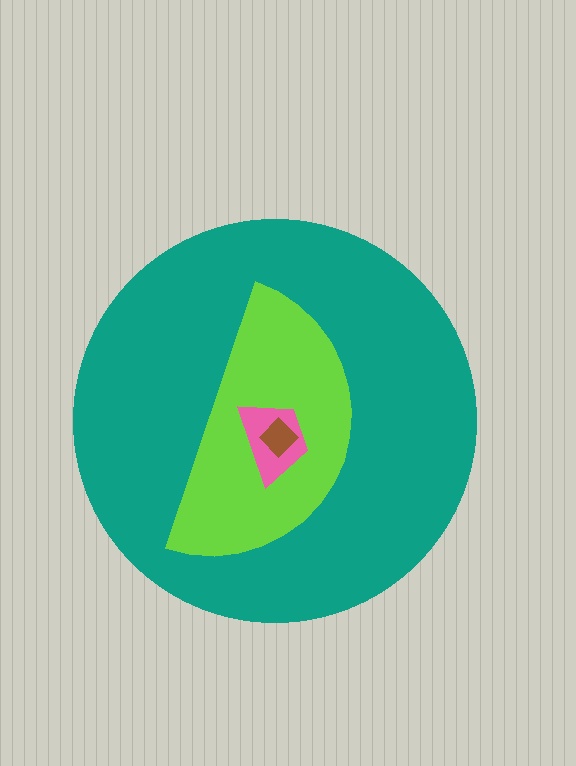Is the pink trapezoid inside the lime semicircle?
Yes.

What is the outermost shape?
The teal circle.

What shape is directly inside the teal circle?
The lime semicircle.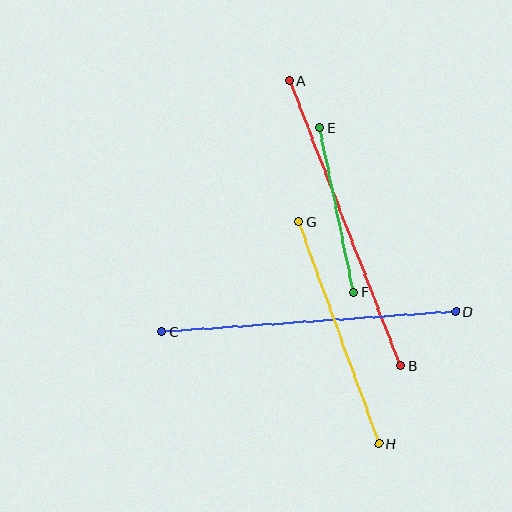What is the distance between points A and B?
The distance is approximately 306 pixels.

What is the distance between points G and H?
The distance is approximately 236 pixels.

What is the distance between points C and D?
The distance is approximately 295 pixels.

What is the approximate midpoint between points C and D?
The midpoint is at approximately (309, 322) pixels.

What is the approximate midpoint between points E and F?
The midpoint is at approximately (337, 210) pixels.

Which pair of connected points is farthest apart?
Points A and B are farthest apart.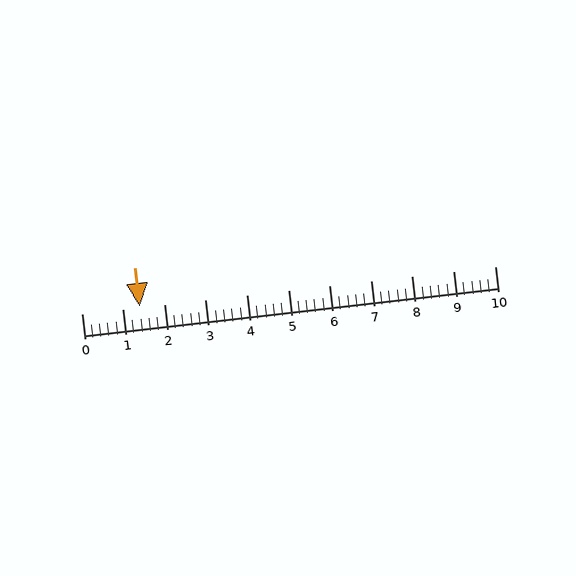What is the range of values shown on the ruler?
The ruler shows values from 0 to 10.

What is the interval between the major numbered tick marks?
The major tick marks are spaced 1 units apart.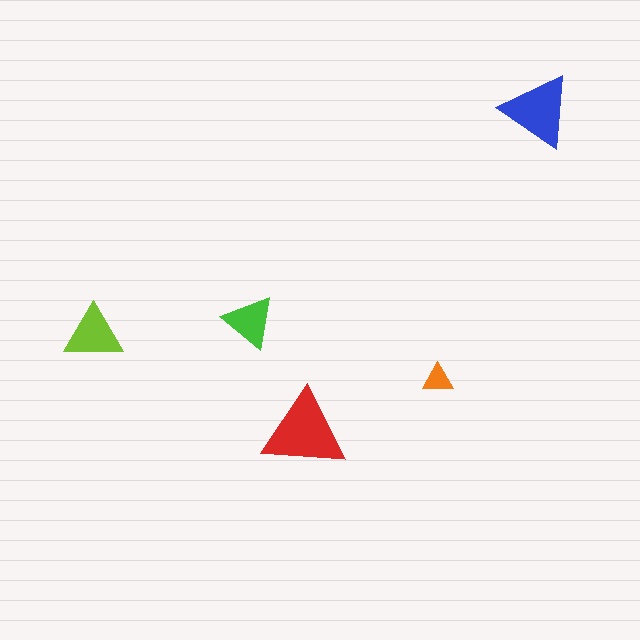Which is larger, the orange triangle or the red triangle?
The red one.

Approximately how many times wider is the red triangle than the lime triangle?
About 1.5 times wider.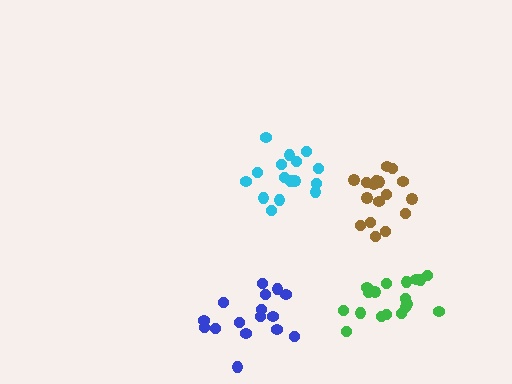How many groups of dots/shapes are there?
There are 4 groups.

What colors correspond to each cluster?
The clusters are colored: blue, cyan, brown, green.